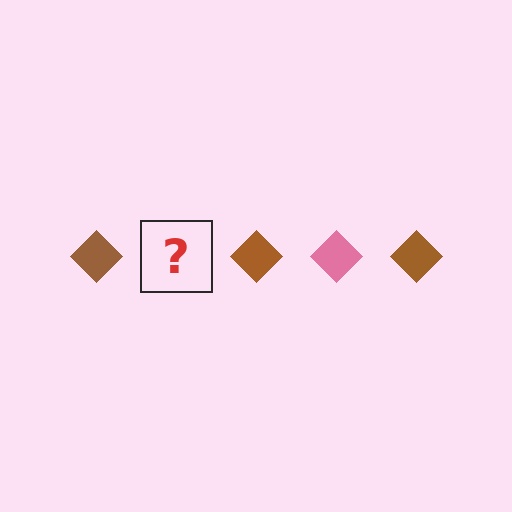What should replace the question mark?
The question mark should be replaced with a pink diamond.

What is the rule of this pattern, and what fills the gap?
The rule is that the pattern cycles through brown, pink diamonds. The gap should be filled with a pink diamond.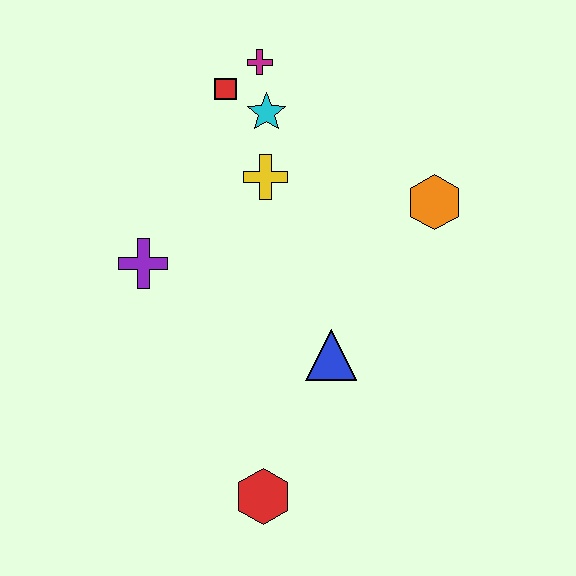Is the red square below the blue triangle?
No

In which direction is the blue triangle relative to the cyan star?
The blue triangle is below the cyan star.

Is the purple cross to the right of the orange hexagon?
No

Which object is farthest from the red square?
The red hexagon is farthest from the red square.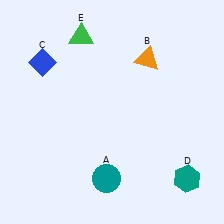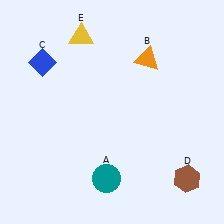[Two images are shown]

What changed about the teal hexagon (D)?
In Image 1, D is teal. In Image 2, it changed to brown.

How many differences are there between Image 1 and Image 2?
There are 2 differences between the two images.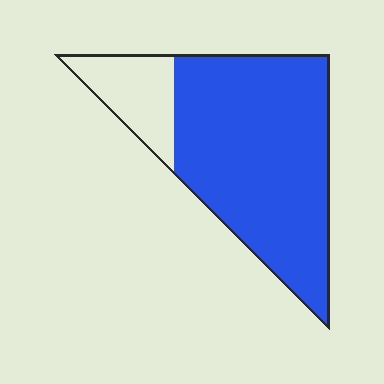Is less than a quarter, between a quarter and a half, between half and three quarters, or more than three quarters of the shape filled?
More than three quarters.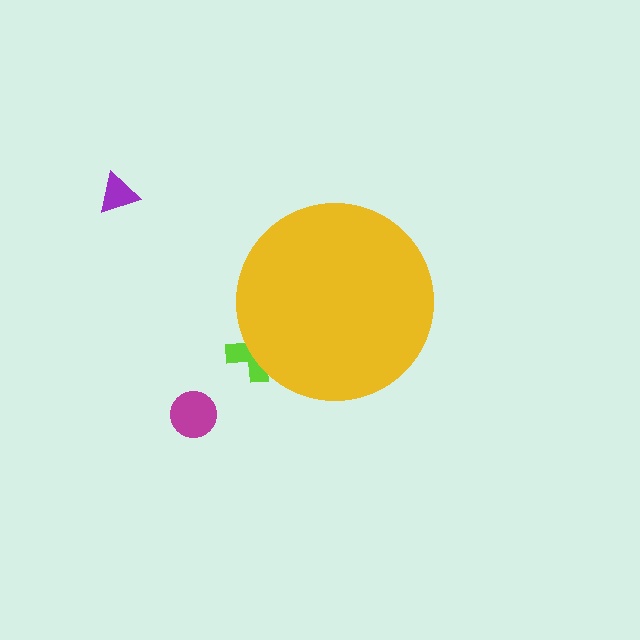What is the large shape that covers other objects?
A yellow circle.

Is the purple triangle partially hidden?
No, the purple triangle is fully visible.